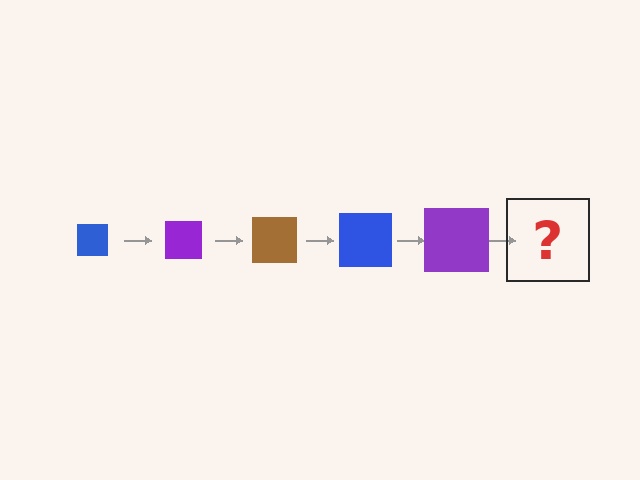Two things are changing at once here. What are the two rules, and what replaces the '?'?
The two rules are that the square grows larger each step and the color cycles through blue, purple, and brown. The '?' should be a brown square, larger than the previous one.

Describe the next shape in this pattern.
It should be a brown square, larger than the previous one.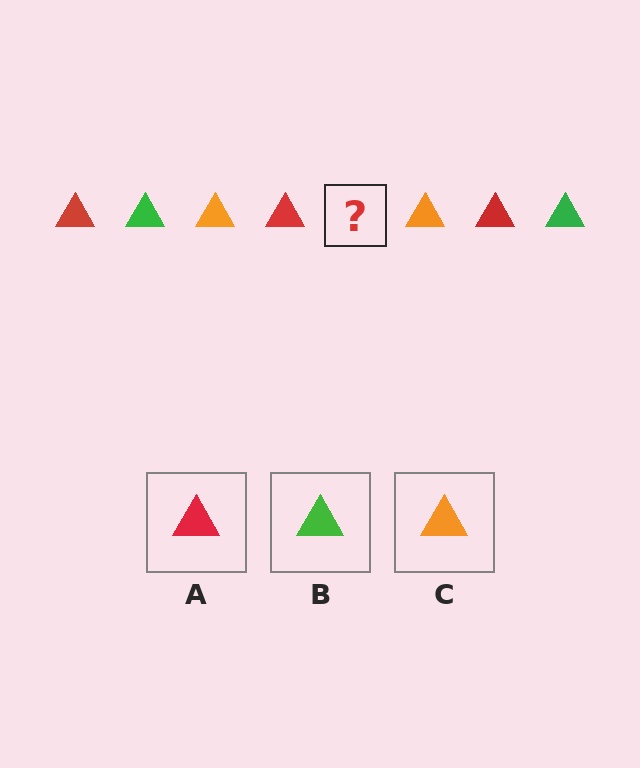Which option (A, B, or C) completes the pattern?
B.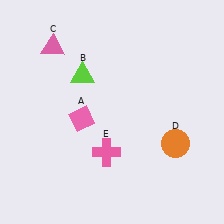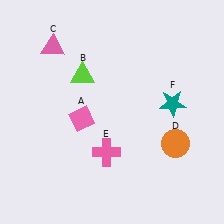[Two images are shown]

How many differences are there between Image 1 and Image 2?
There is 1 difference between the two images.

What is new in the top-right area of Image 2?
A teal star (F) was added in the top-right area of Image 2.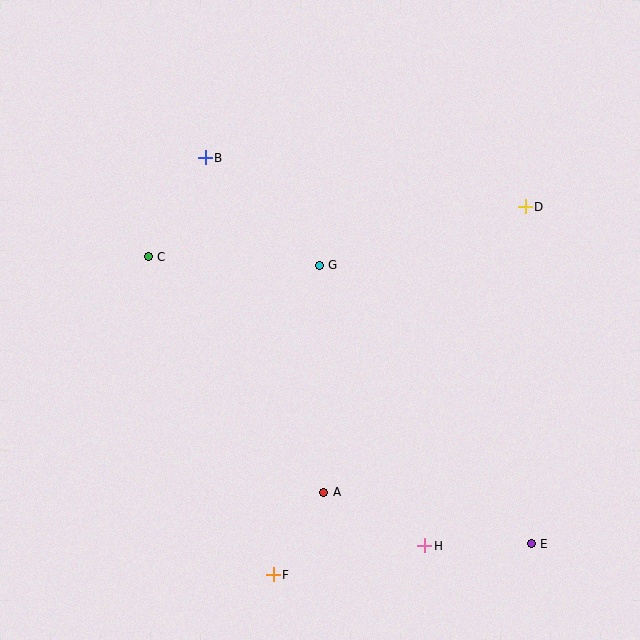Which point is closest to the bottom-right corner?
Point E is closest to the bottom-right corner.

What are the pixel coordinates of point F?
Point F is at (273, 575).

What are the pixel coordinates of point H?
Point H is at (425, 546).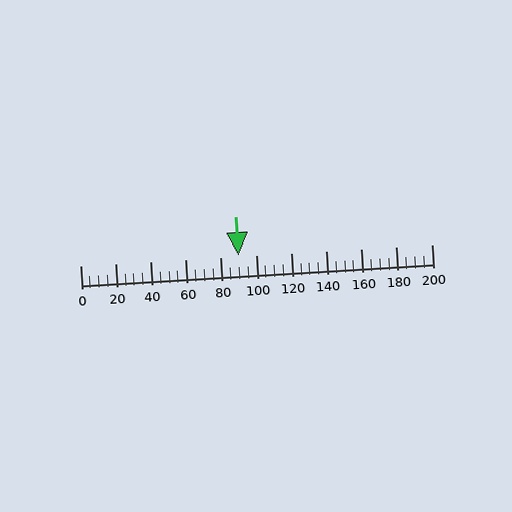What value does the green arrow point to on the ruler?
The green arrow points to approximately 90.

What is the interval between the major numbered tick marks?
The major tick marks are spaced 20 units apart.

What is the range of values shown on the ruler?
The ruler shows values from 0 to 200.